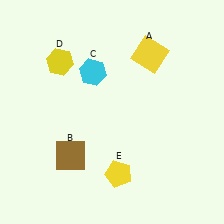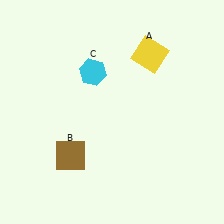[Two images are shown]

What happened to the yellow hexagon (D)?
The yellow hexagon (D) was removed in Image 2. It was in the top-left area of Image 1.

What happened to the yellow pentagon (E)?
The yellow pentagon (E) was removed in Image 2. It was in the bottom-right area of Image 1.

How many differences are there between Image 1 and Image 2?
There are 2 differences between the two images.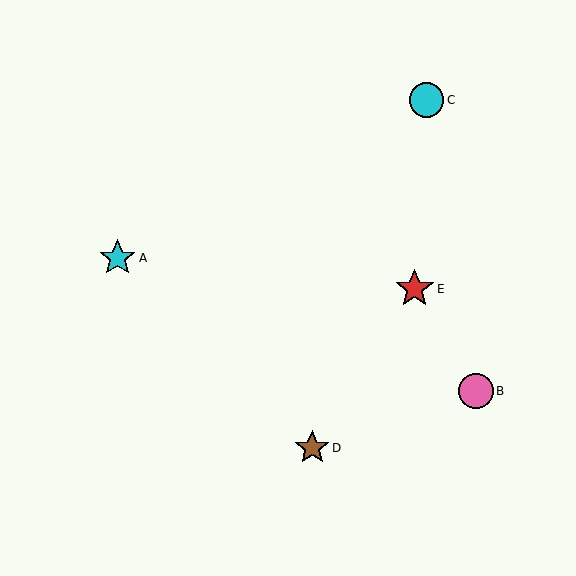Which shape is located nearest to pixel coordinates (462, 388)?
The pink circle (labeled B) at (476, 391) is nearest to that location.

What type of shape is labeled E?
Shape E is a red star.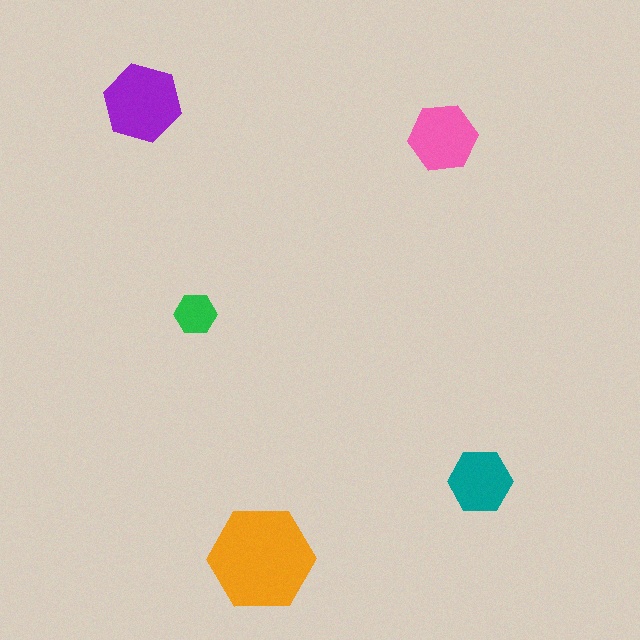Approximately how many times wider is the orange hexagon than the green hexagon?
About 2.5 times wider.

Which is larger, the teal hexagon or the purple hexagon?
The purple one.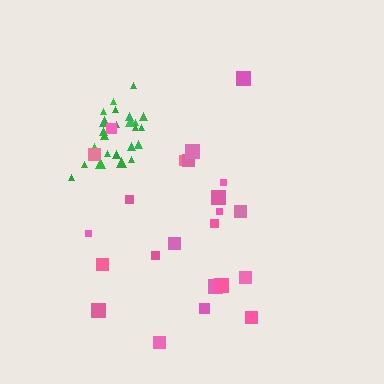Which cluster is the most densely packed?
Green.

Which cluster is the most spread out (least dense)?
Pink.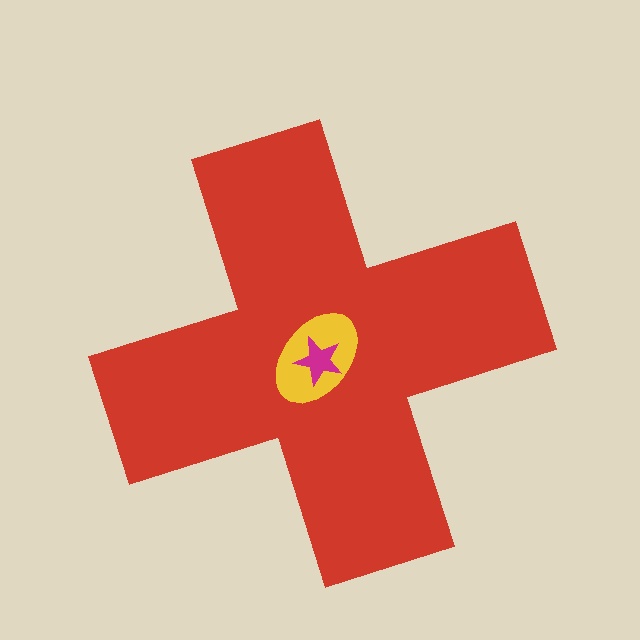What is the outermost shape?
The red cross.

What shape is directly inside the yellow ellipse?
The magenta star.